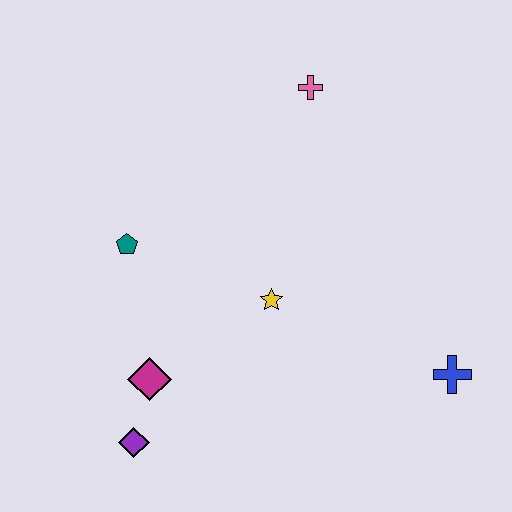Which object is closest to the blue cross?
The yellow star is closest to the blue cross.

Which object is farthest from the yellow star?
The pink cross is farthest from the yellow star.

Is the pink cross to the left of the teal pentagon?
No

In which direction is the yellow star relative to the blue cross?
The yellow star is to the left of the blue cross.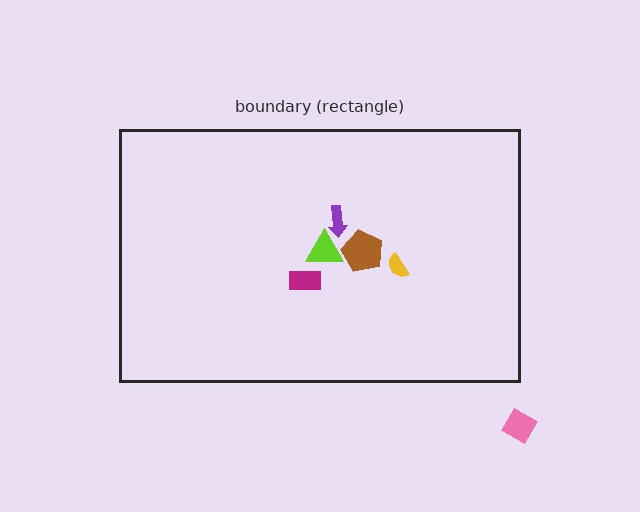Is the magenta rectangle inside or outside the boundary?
Inside.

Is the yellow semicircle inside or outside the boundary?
Inside.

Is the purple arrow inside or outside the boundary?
Inside.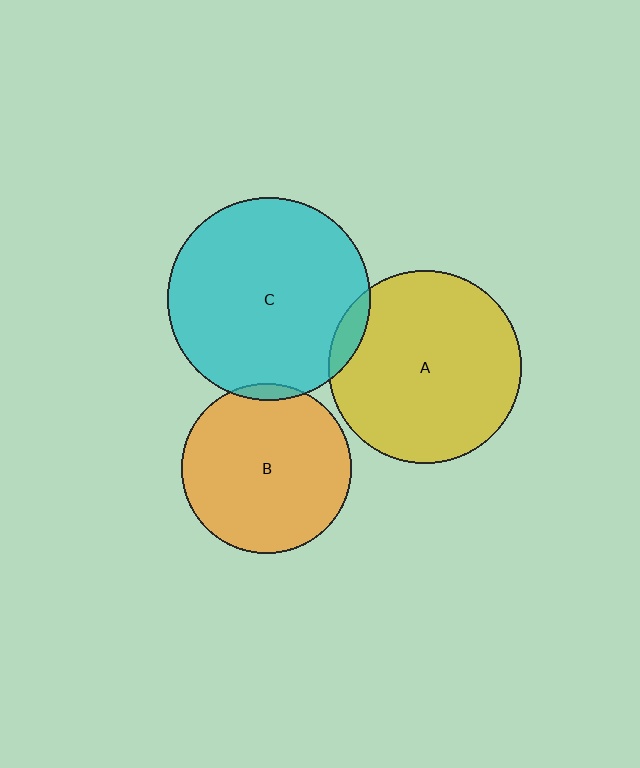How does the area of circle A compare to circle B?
Approximately 1.3 times.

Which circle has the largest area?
Circle C (cyan).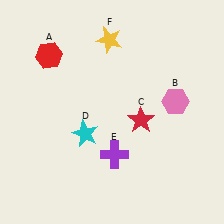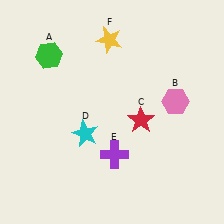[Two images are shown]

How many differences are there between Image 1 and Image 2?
There is 1 difference between the two images.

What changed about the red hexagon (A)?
In Image 1, A is red. In Image 2, it changed to green.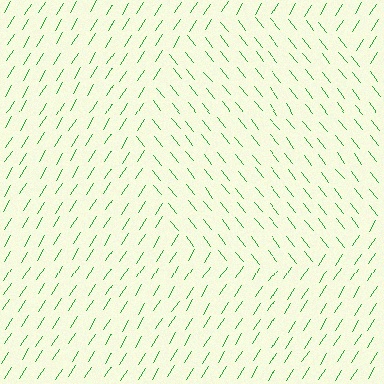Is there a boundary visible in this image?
Yes, there is a texture boundary formed by a change in line orientation.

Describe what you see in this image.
The image is filled with small green line segments. A circle region in the image has lines oriented differently from the surrounding lines, creating a visible texture boundary.